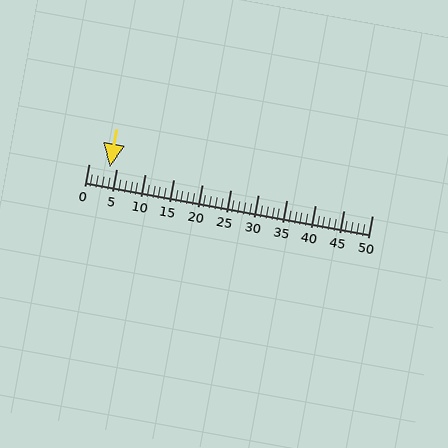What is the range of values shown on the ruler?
The ruler shows values from 0 to 50.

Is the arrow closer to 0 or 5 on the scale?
The arrow is closer to 5.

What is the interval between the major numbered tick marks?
The major tick marks are spaced 5 units apart.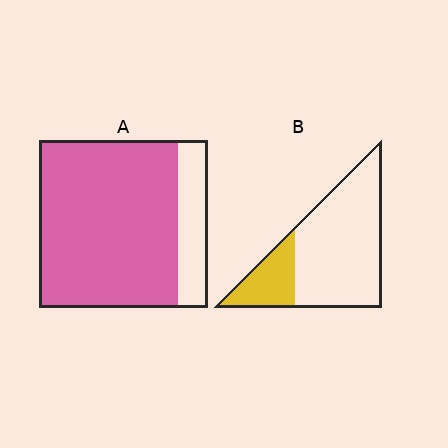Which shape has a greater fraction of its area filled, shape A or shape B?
Shape A.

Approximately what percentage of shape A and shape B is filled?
A is approximately 80% and B is approximately 25%.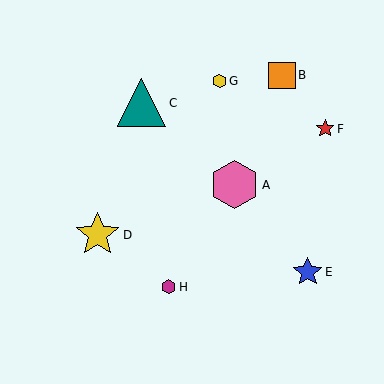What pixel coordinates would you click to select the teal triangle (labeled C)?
Click at (142, 103) to select the teal triangle C.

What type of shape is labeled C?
Shape C is a teal triangle.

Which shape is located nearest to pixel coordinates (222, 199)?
The pink hexagon (labeled A) at (235, 185) is nearest to that location.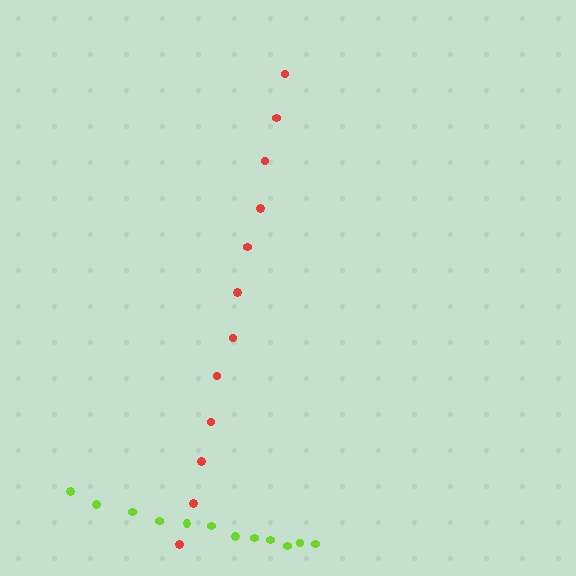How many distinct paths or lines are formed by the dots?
There are 2 distinct paths.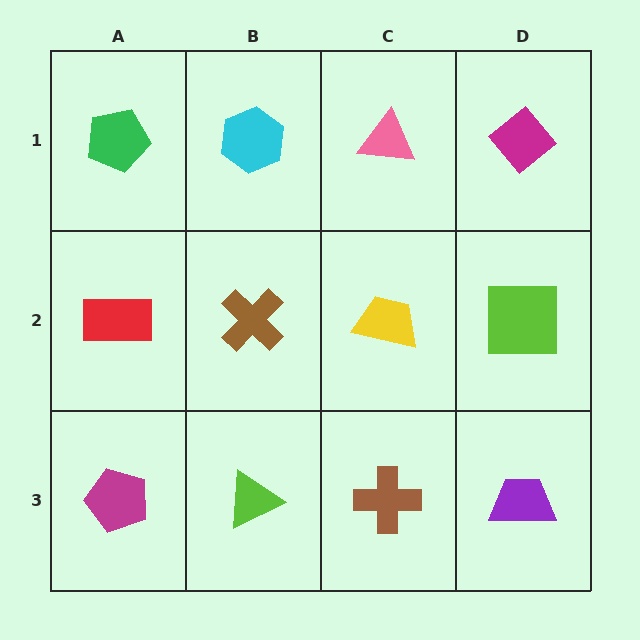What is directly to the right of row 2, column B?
A yellow trapezoid.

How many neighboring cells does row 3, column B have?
3.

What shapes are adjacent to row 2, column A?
A green pentagon (row 1, column A), a magenta pentagon (row 3, column A), a brown cross (row 2, column B).